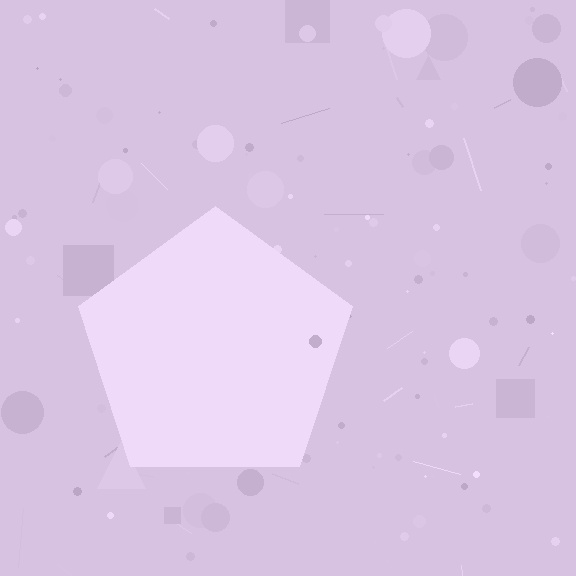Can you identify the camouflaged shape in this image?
The camouflaged shape is a pentagon.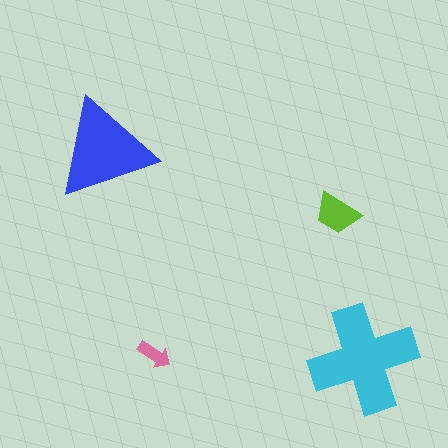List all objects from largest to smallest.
The cyan cross, the blue triangle, the lime trapezoid, the pink arrow.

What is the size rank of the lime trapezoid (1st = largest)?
3rd.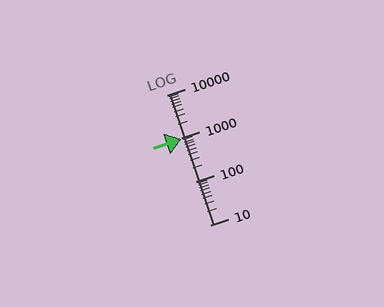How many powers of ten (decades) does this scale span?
The scale spans 3 decades, from 10 to 10000.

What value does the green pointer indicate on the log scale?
The pointer indicates approximately 960.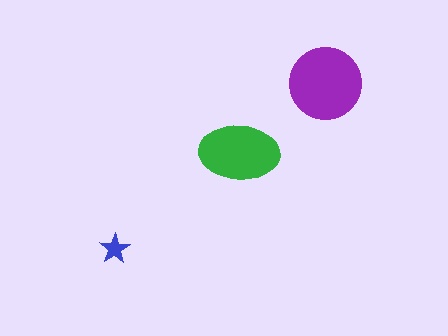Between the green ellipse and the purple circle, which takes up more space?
The purple circle.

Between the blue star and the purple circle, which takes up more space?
The purple circle.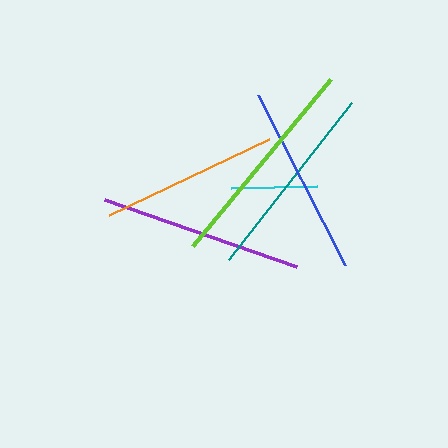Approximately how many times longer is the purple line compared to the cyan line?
The purple line is approximately 2.4 times the length of the cyan line.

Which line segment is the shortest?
The cyan line is the shortest at approximately 86 pixels.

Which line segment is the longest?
The lime line is the longest at approximately 217 pixels.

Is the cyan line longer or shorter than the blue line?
The blue line is longer than the cyan line.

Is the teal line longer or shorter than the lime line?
The lime line is longer than the teal line.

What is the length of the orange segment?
The orange segment is approximately 177 pixels long.